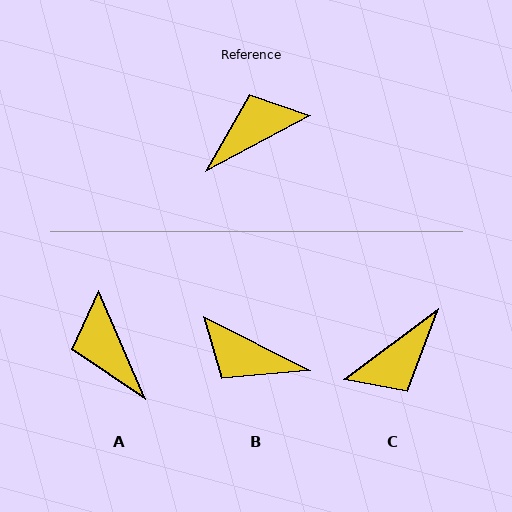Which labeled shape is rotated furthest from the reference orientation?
C, about 171 degrees away.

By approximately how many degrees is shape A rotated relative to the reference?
Approximately 85 degrees counter-clockwise.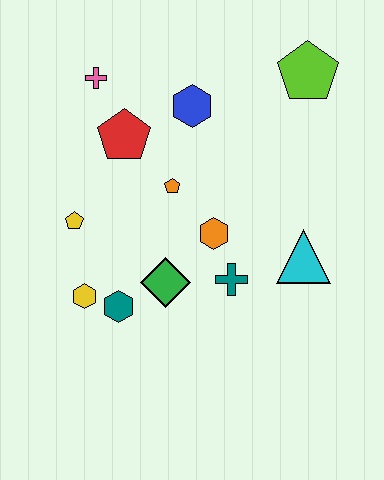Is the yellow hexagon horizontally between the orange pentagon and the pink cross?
No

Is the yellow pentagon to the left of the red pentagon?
Yes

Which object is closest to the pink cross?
The red pentagon is closest to the pink cross.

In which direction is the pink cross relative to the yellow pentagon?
The pink cross is above the yellow pentagon.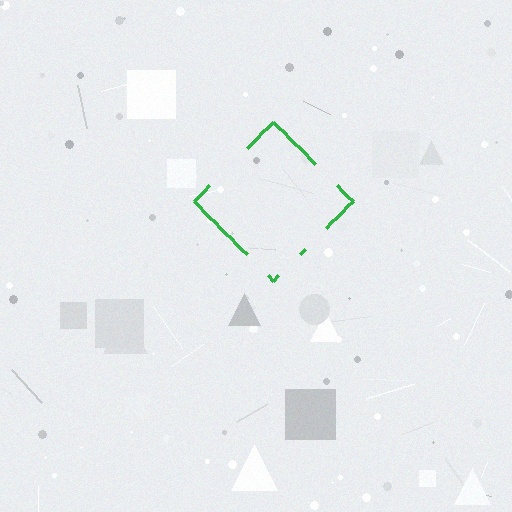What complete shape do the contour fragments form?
The contour fragments form a diamond.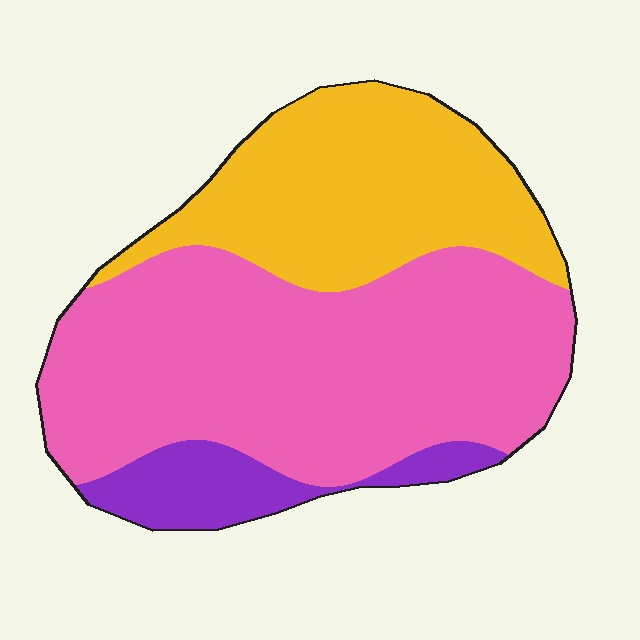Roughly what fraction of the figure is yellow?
Yellow takes up about one third (1/3) of the figure.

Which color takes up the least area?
Purple, at roughly 10%.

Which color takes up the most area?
Pink, at roughly 60%.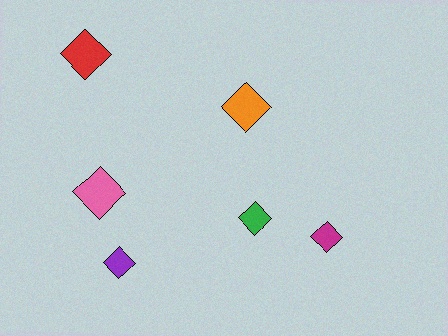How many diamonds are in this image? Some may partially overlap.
There are 6 diamonds.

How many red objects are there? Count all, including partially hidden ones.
There is 1 red object.